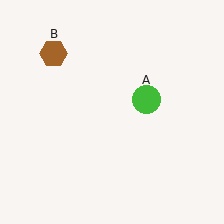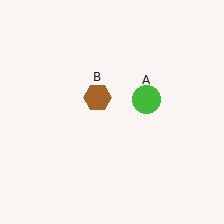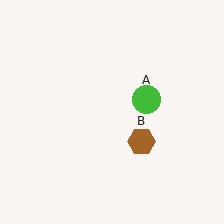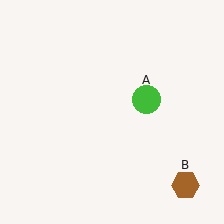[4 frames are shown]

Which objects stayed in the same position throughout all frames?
Green circle (object A) remained stationary.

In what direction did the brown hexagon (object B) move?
The brown hexagon (object B) moved down and to the right.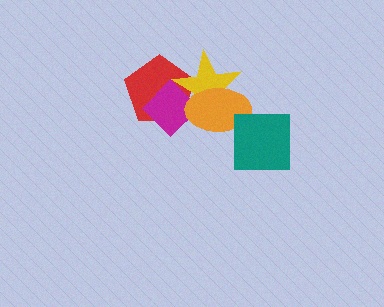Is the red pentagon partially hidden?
Yes, it is partially covered by another shape.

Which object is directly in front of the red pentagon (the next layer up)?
The magenta diamond is directly in front of the red pentagon.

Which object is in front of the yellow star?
The orange ellipse is in front of the yellow star.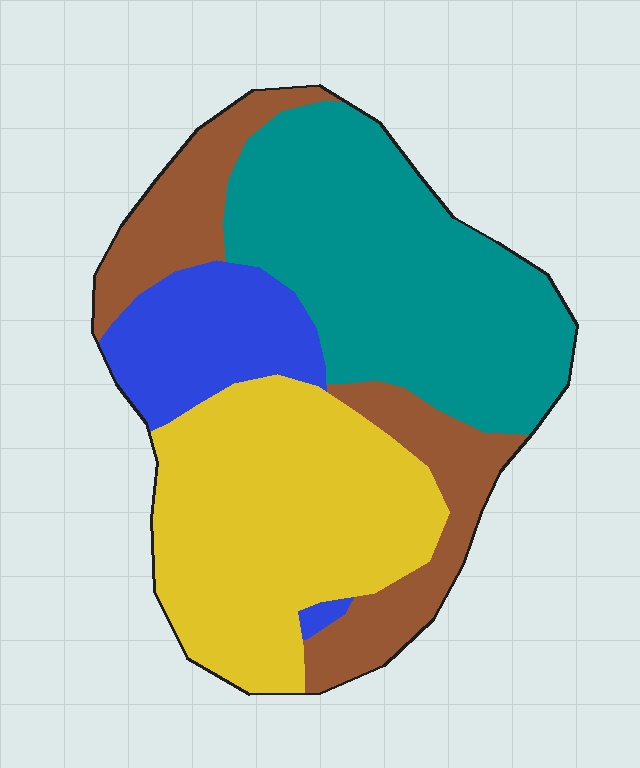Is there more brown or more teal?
Teal.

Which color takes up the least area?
Blue, at roughly 15%.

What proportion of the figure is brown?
Brown takes up about one fifth (1/5) of the figure.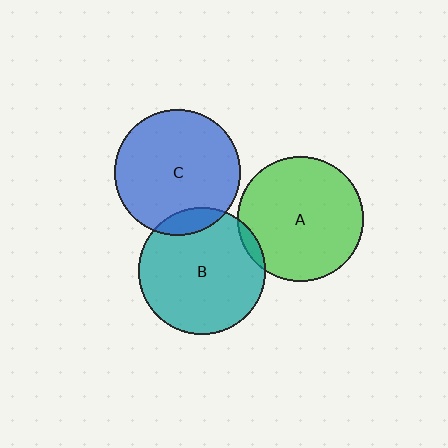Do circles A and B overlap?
Yes.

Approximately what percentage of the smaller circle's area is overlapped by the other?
Approximately 5%.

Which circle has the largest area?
Circle B (teal).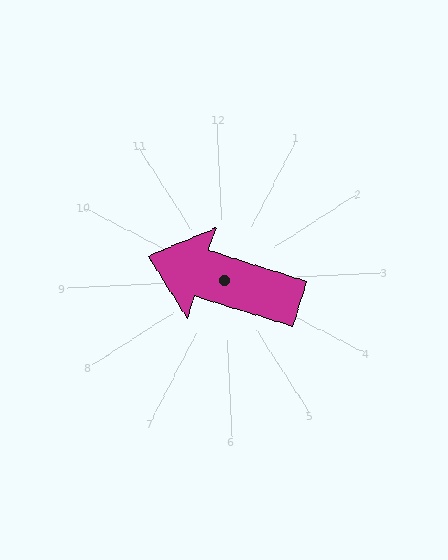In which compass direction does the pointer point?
West.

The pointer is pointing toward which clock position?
Roughly 10 o'clock.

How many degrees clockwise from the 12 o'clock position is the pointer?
Approximately 290 degrees.